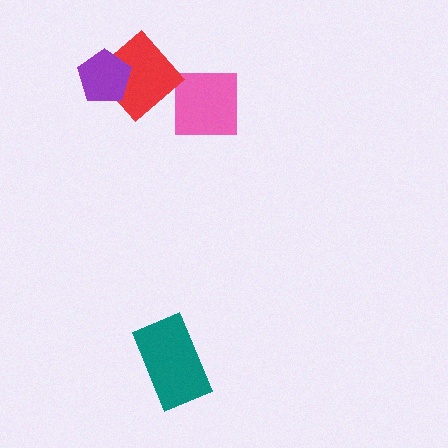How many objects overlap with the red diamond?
1 object overlaps with the red diamond.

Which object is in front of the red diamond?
The purple pentagon is in front of the red diamond.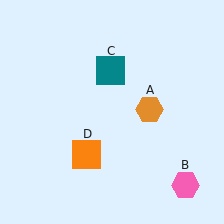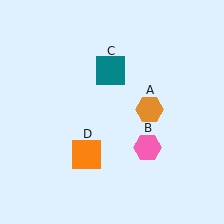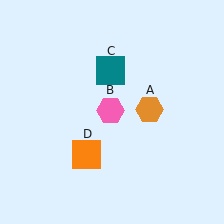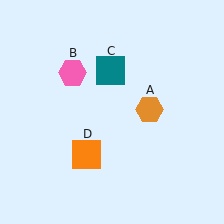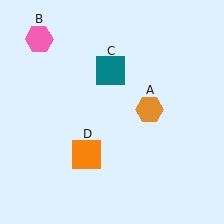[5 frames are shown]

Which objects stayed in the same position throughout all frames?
Orange hexagon (object A) and teal square (object C) and orange square (object D) remained stationary.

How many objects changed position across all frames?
1 object changed position: pink hexagon (object B).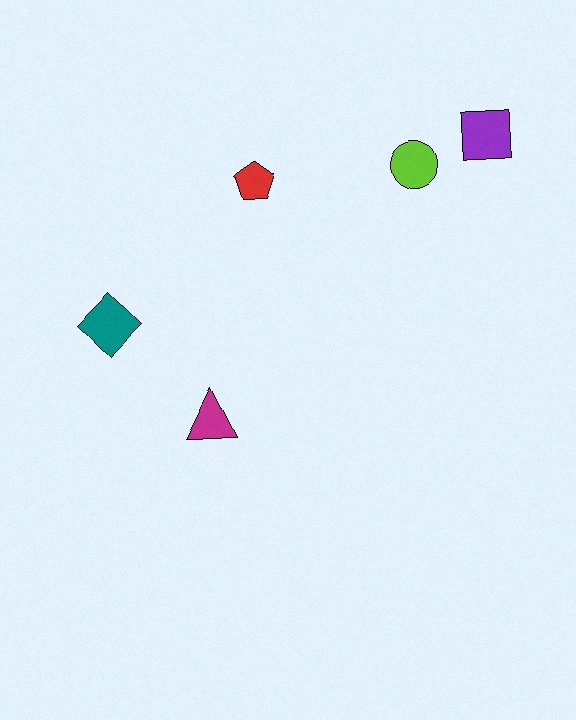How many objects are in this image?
There are 5 objects.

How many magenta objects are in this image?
There is 1 magenta object.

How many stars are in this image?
There are no stars.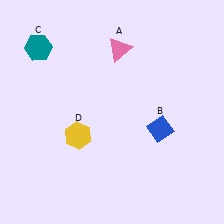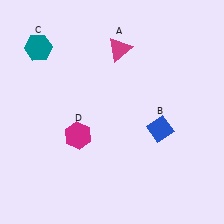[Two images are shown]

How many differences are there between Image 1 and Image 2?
There are 2 differences between the two images.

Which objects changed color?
A changed from pink to magenta. D changed from yellow to magenta.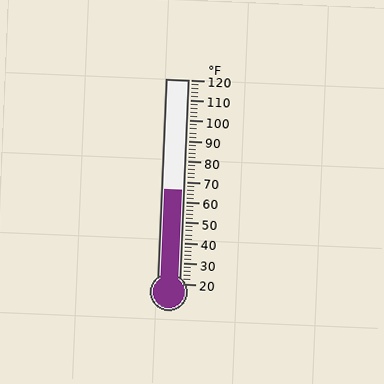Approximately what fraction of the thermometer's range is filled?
The thermometer is filled to approximately 45% of its range.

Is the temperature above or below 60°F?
The temperature is above 60°F.